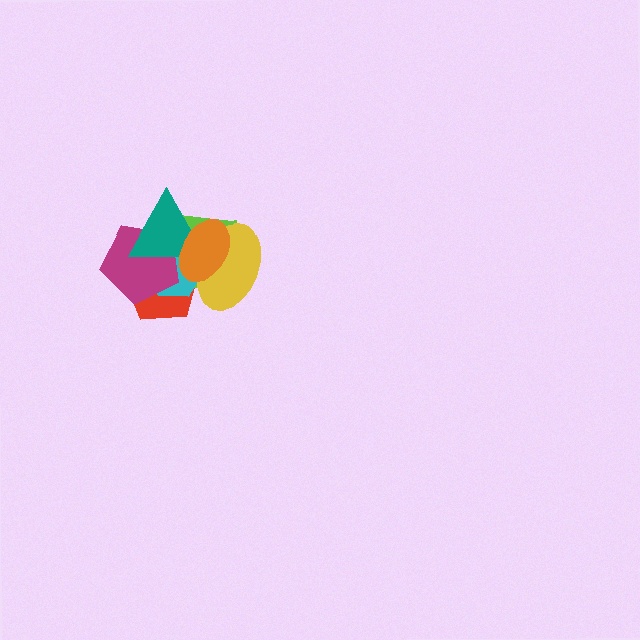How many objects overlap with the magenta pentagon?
5 objects overlap with the magenta pentagon.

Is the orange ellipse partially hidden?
No, no other shape covers it.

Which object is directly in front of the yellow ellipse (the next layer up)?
The teal triangle is directly in front of the yellow ellipse.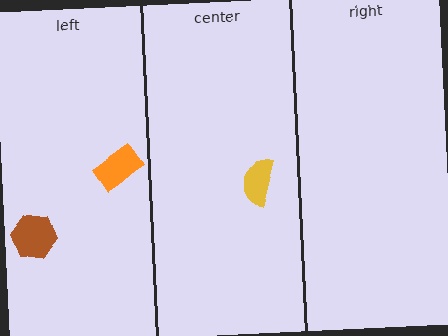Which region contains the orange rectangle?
The left region.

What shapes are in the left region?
The orange rectangle, the brown hexagon.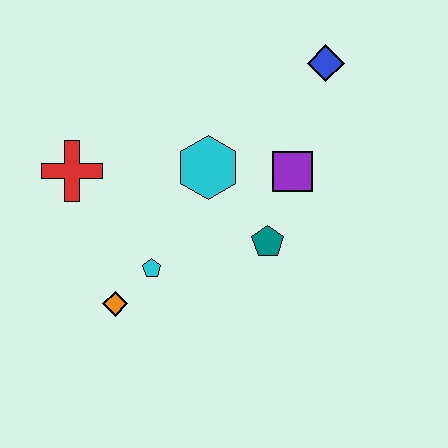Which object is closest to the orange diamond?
The cyan pentagon is closest to the orange diamond.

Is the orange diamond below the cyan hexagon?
Yes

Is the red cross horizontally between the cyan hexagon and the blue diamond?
No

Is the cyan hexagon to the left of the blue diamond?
Yes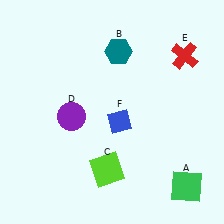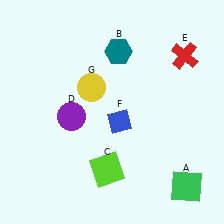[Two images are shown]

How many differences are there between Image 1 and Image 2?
There is 1 difference between the two images.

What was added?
A yellow circle (G) was added in Image 2.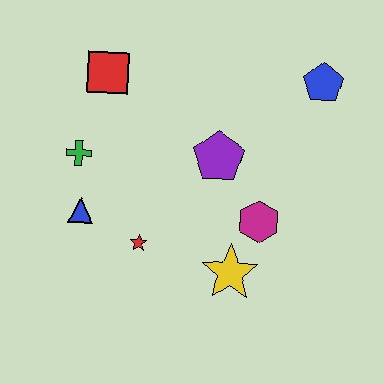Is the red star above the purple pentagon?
No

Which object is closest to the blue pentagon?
The purple pentagon is closest to the blue pentagon.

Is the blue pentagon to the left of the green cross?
No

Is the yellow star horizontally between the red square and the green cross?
No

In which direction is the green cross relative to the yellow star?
The green cross is to the left of the yellow star.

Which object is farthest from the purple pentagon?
The blue triangle is farthest from the purple pentagon.